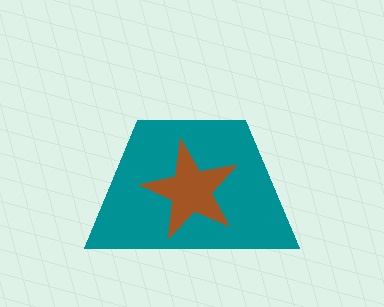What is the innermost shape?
The brown star.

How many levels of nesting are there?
2.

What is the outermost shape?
The teal trapezoid.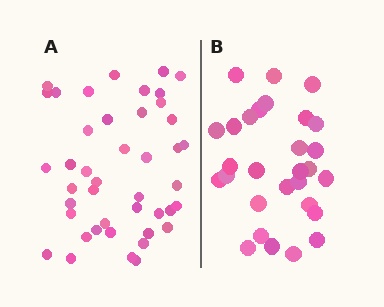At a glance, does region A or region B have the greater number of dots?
Region A (the left region) has more dots.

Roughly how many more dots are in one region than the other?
Region A has approximately 15 more dots than region B.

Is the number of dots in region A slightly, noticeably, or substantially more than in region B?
Region A has substantially more. The ratio is roughly 1.5 to 1.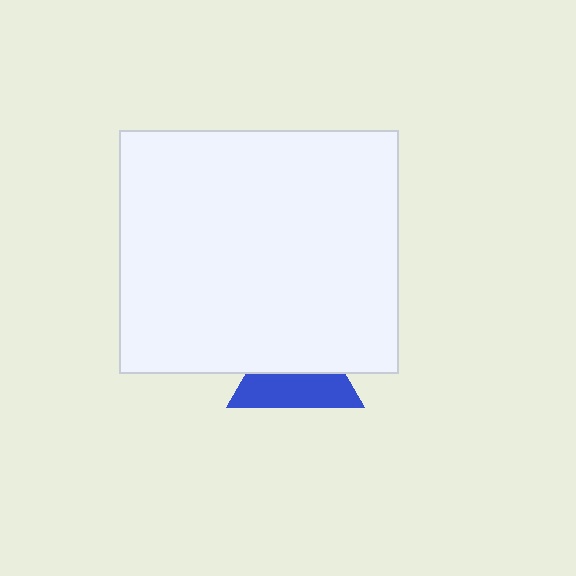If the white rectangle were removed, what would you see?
You would see the complete blue triangle.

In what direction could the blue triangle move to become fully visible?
The blue triangle could move down. That would shift it out from behind the white rectangle entirely.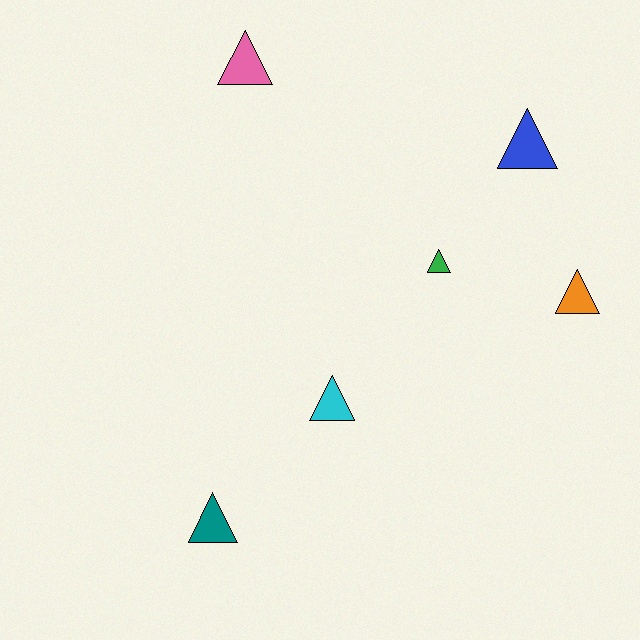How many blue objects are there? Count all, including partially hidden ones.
There is 1 blue object.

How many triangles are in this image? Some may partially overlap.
There are 6 triangles.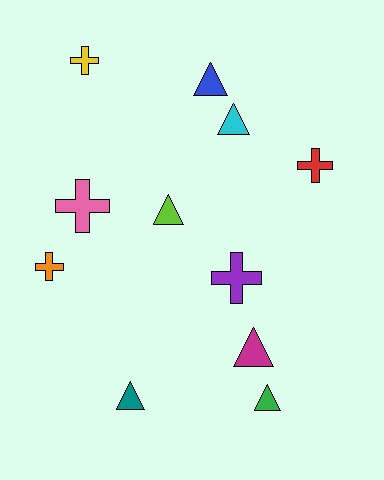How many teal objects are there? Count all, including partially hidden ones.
There is 1 teal object.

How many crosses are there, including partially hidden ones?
There are 5 crosses.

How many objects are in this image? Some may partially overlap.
There are 11 objects.